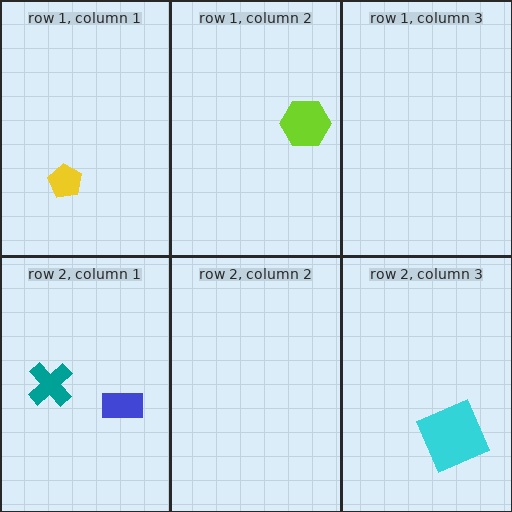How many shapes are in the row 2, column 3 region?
1.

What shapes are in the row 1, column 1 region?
The yellow pentagon.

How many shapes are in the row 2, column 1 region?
2.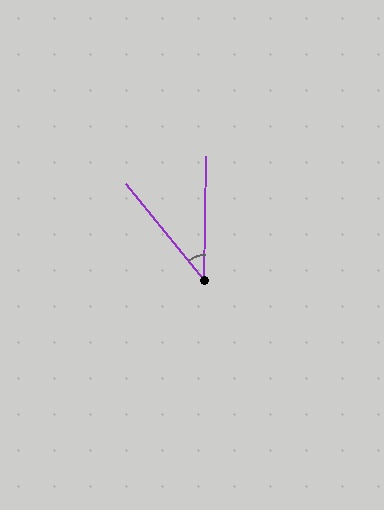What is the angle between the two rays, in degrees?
Approximately 40 degrees.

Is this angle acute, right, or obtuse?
It is acute.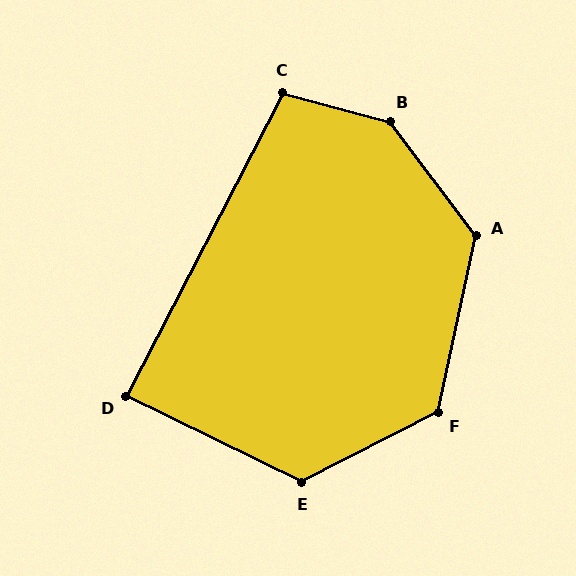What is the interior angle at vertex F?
Approximately 129 degrees (obtuse).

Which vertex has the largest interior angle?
B, at approximately 142 degrees.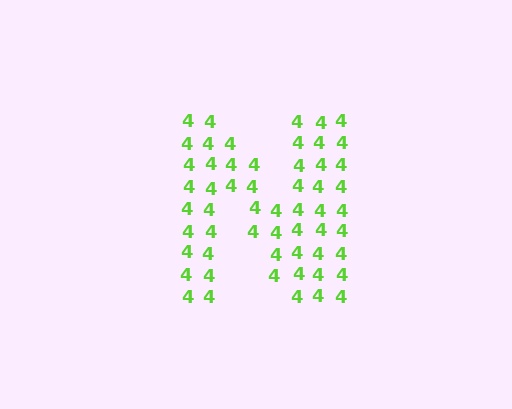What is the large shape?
The large shape is the letter N.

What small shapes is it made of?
It is made of small digit 4's.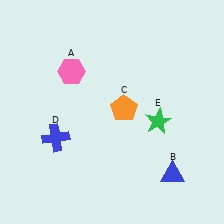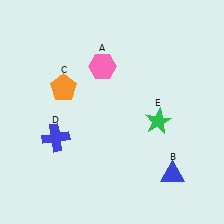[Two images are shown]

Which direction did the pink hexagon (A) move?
The pink hexagon (A) moved right.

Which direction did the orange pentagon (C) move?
The orange pentagon (C) moved left.